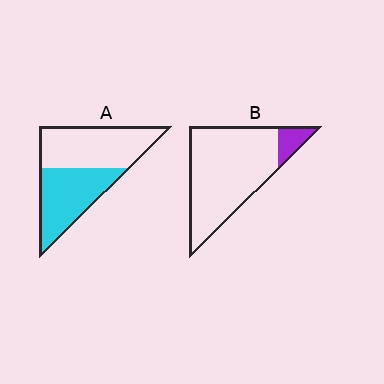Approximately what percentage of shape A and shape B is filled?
A is approximately 45% and B is approximately 10%.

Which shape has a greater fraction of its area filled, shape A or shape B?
Shape A.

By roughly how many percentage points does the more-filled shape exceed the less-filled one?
By roughly 35 percentage points (A over B).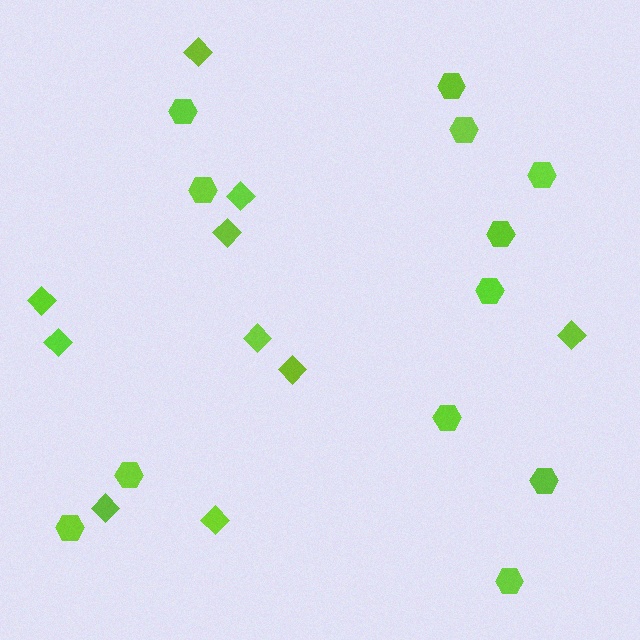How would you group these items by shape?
There are 2 groups: one group of diamonds (10) and one group of hexagons (12).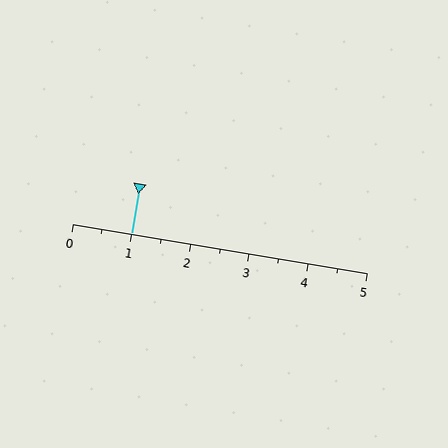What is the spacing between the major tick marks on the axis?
The major ticks are spaced 1 apart.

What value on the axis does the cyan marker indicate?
The marker indicates approximately 1.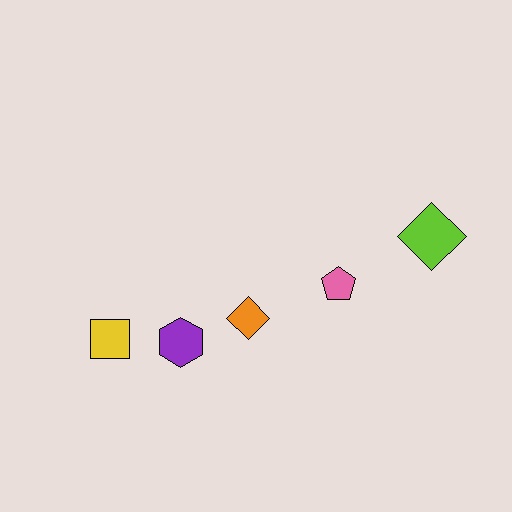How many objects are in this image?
There are 5 objects.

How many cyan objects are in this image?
There are no cyan objects.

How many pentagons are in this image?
There is 1 pentagon.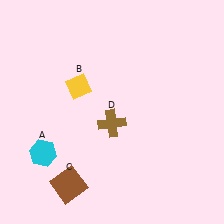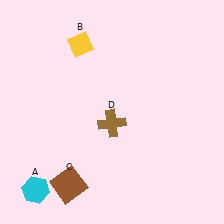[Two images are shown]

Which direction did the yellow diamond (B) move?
The yellow diamond (B) moved up.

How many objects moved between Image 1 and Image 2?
2 objects moved between the two images.